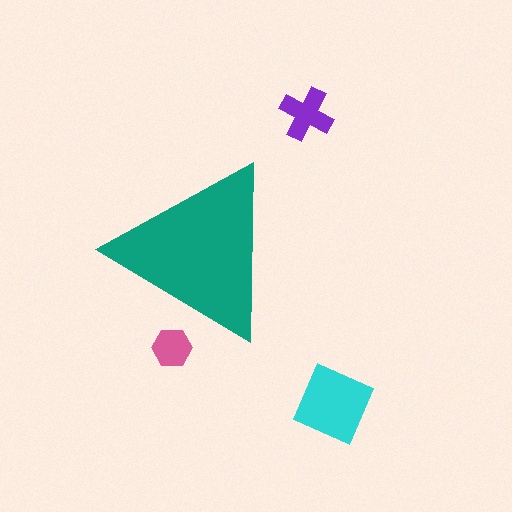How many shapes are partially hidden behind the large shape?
1 shape is partially hidden.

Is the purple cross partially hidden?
No, the purple cross is fully visible.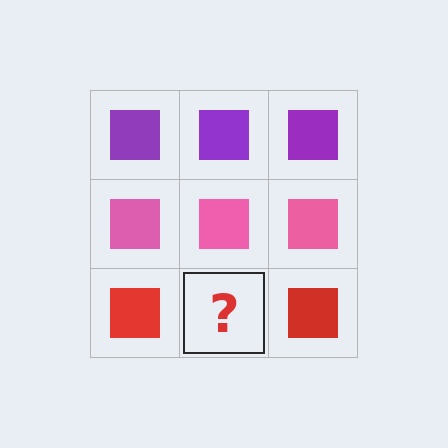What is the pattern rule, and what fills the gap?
The rule is that each row has a consistent color. The gap should be filled with a red square.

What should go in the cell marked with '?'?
The missing cell should contain a red square.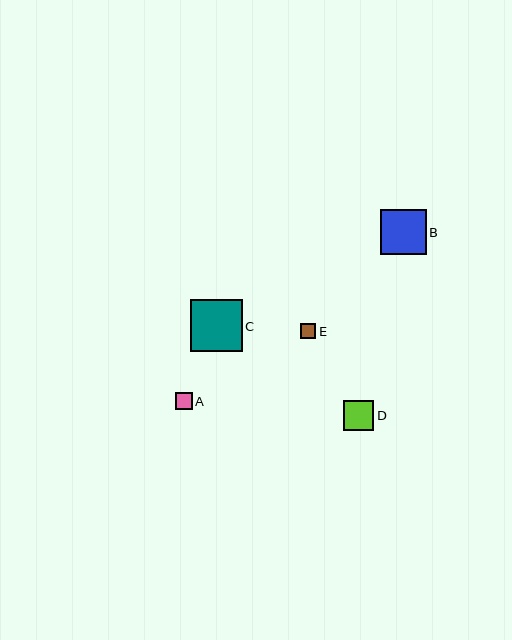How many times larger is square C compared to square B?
Square C is approximately 1.2 times the size of square B.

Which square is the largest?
Square C is the largest with a size of approximately 52 pixels.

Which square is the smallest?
Square E is the smallest with a size of approximately 15 pixels.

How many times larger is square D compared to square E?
Square D is approximately 2.0 times the size of square E.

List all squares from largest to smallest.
From largest to smallest: C, B, D, A, E.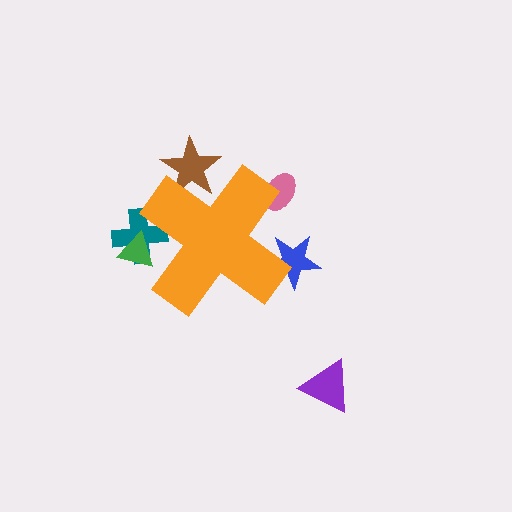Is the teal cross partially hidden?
Yes, the teal cross is partially hidden behind the orange cross.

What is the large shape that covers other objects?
An orange cross.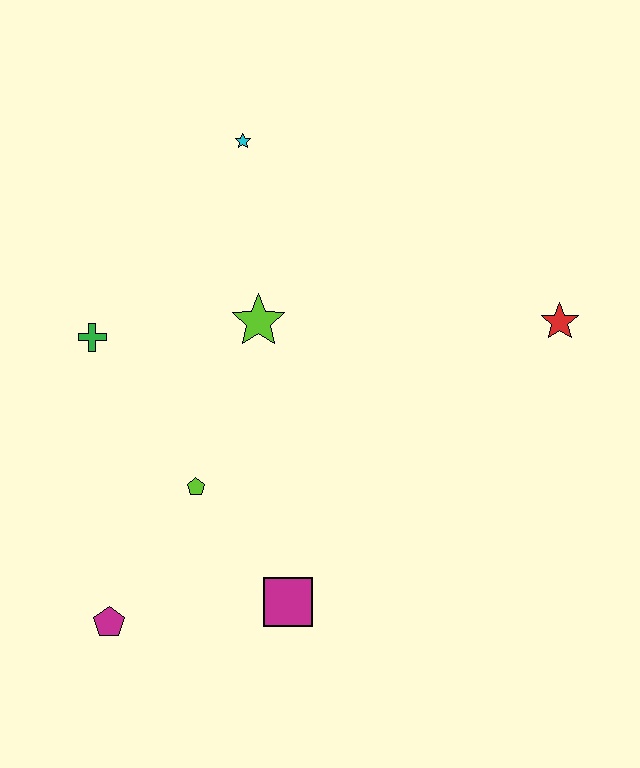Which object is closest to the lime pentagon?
The magenta square is closest to the lime pentagon.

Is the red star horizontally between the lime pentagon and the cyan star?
No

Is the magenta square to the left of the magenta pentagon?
No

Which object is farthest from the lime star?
The magenta pentagon is farthest from the lime star.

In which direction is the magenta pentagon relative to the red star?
The magenta pentagon is to the left of the red star.